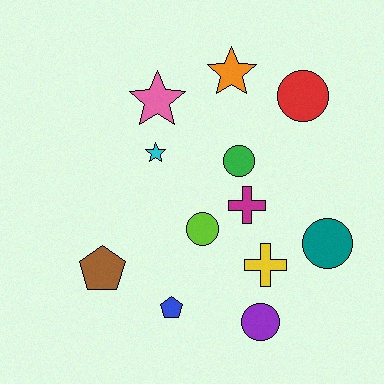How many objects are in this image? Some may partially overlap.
There are 12 objects.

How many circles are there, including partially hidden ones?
There are 5 circles.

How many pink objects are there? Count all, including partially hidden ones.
There is 1 pink object.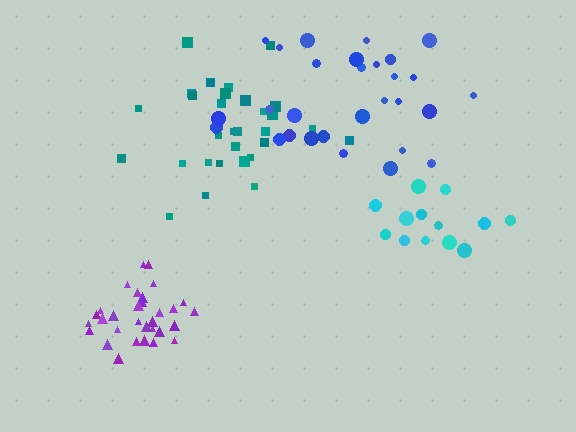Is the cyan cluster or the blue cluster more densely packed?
Cyan.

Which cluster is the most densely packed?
Purple.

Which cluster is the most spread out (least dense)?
Blue.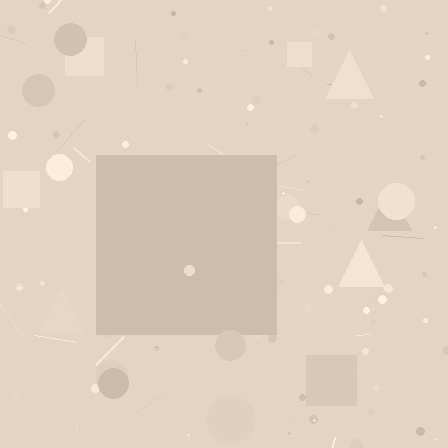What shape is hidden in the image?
A square is hidden in the image.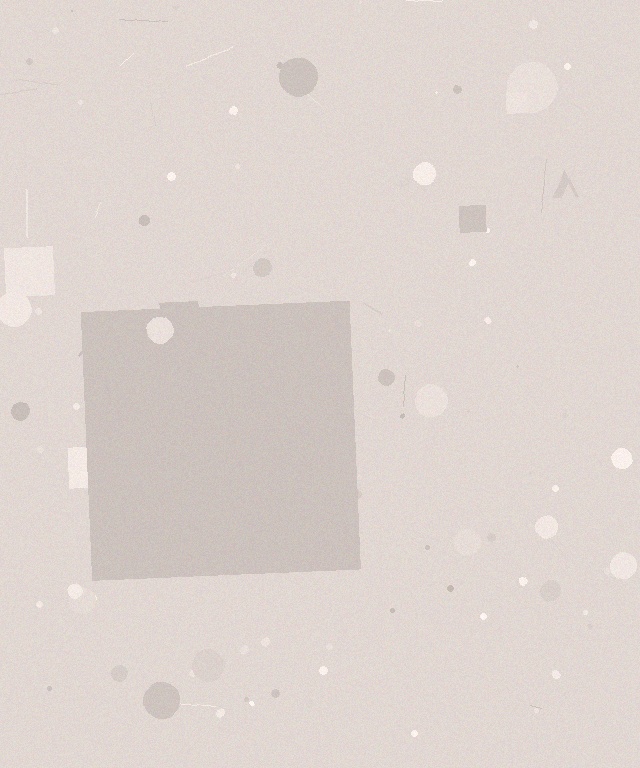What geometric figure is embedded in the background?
A square is embedded in the background.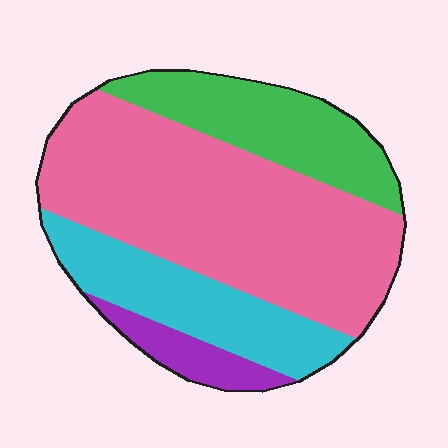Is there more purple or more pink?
Pink.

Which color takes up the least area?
Purple, at roughly 5%.